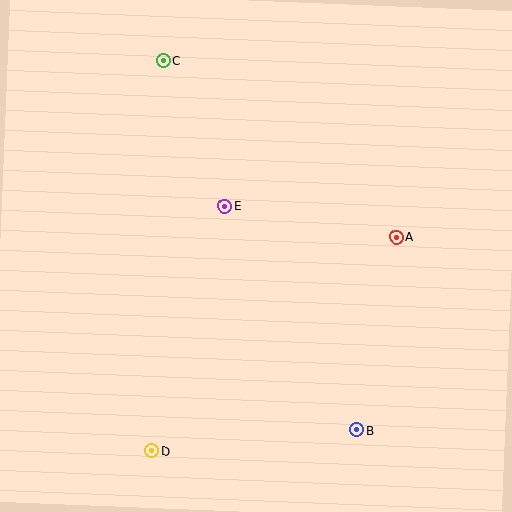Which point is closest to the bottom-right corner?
Point B is closest to the bottom-right corner.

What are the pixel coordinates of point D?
Point D is at (152, 451).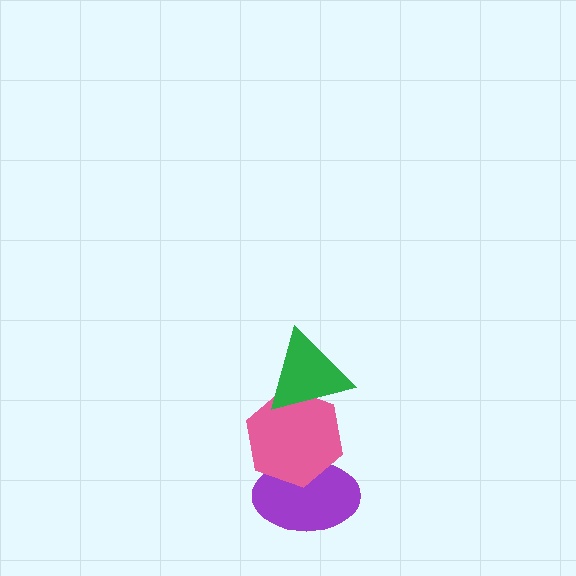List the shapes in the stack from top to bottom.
From top to bottom: the green triangle, the pink hexagon, the purple ellipse.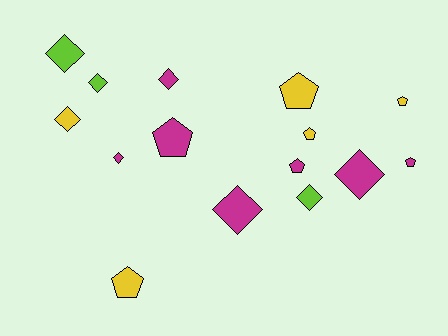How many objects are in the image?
There are 15 objects.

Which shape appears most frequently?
Diamond, with 8 objects.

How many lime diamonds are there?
There are 3 lime diamonds.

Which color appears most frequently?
Magenta, with 7 objects.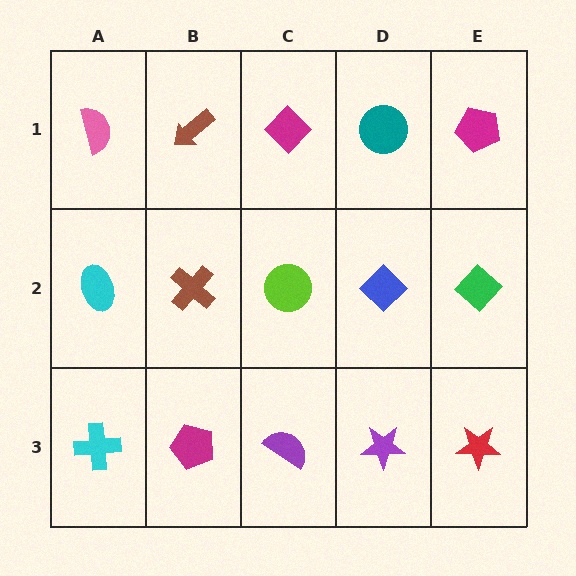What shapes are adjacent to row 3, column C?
A lime circle (row 2, column C), a magenta pentagon (row 3, column B), a purple star (row 3, column D).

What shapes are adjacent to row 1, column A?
A cyan ellipse (row 2, column A), a brown arrow (row 1, column B).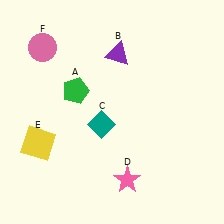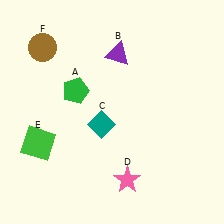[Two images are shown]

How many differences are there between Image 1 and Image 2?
There are 2 differences between the two images.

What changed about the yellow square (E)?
In Image 1, E is yellow. In Image 2, it changed to green.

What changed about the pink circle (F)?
In Image 1, F is pink. In Image 2, it changed to brown.